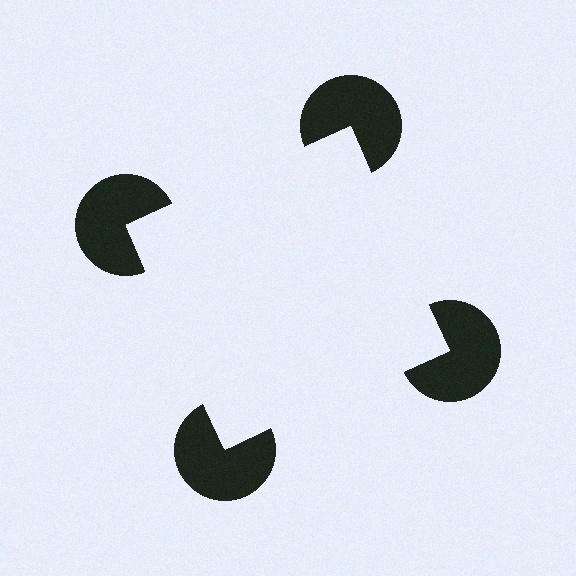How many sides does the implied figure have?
4 sides.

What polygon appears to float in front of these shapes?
An illusory square — its edges are inferred from the aligned wedge cuts in the pac-man discs, not physically drawn.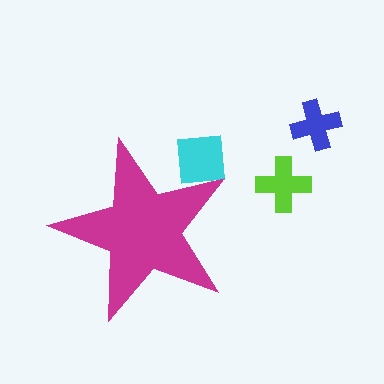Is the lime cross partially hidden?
No, the lime cross is fully visible.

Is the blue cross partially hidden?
No, the blue cross is fully visible.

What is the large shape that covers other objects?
A magenta star.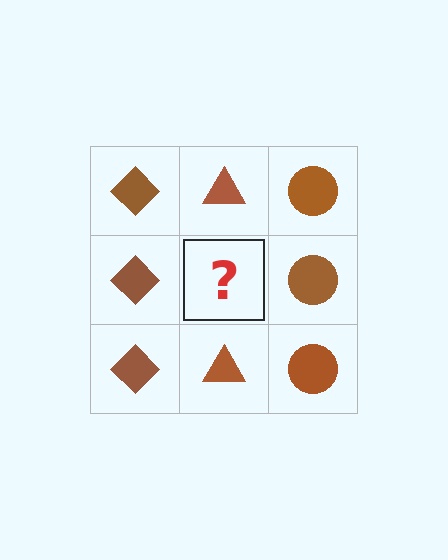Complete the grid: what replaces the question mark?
The question mark should be replaced with a brown triangle.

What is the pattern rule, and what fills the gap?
The rule is that each column has a consistent shape. The gap should be filled with a brown triangle.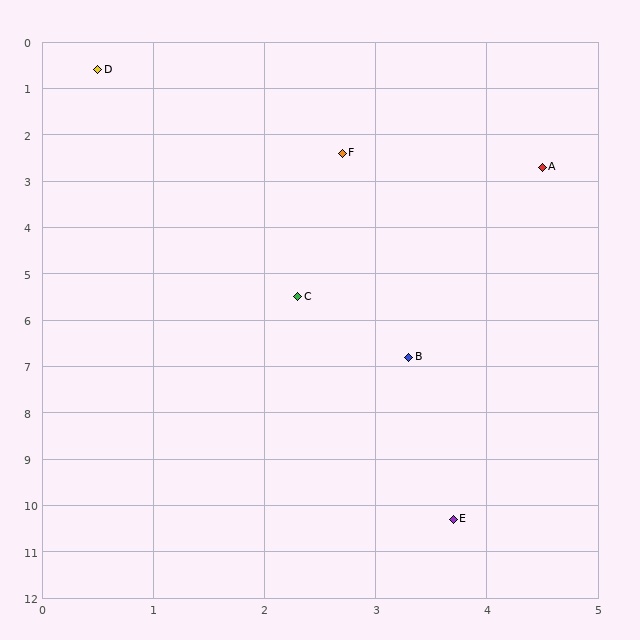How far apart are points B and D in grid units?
Points B and D are about 6.8 grid units apart.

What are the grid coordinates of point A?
Point A is at approximately (4.5, 2.7).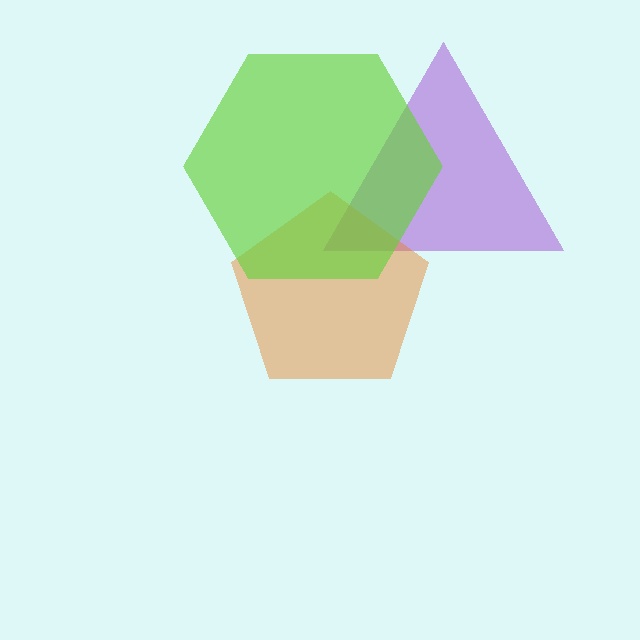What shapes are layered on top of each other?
The layered shapes are: a purple triangle, an orange pentagon, a lime hexagon.